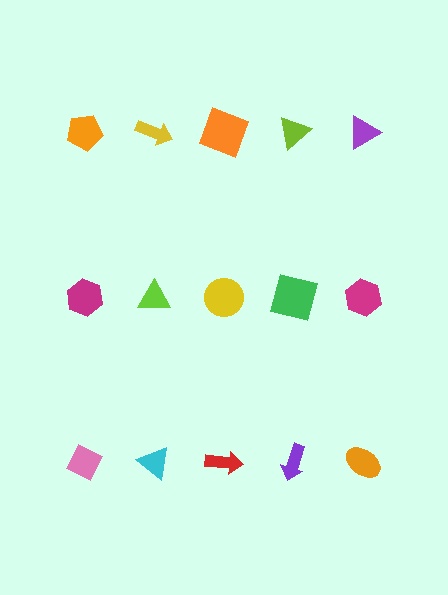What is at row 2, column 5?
A magenta hexagon.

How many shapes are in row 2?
5 shapes.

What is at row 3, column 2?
A cyan triangle.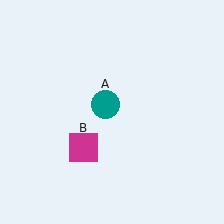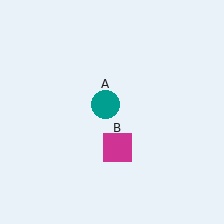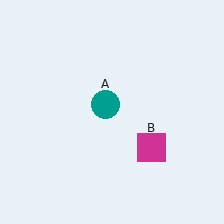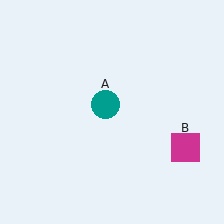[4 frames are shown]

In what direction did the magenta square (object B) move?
The magenta square (object B) moved right.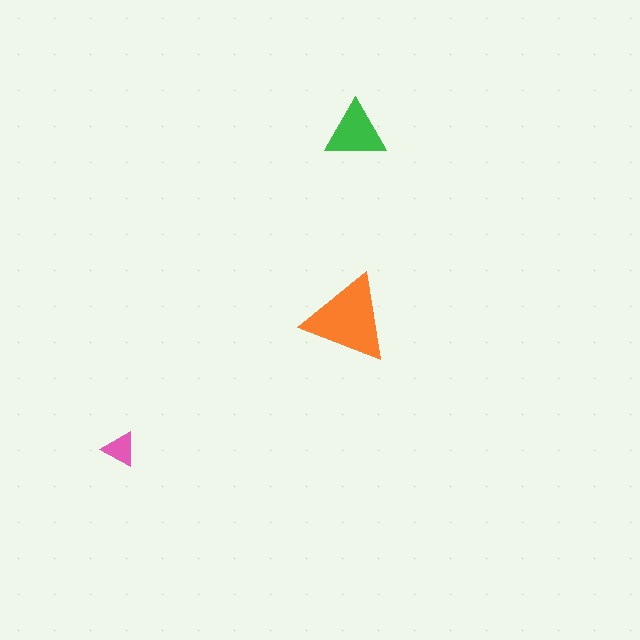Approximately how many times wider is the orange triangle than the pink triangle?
About 2.5 times wider.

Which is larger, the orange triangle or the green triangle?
The orange one.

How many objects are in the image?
There are 3 objects in the image.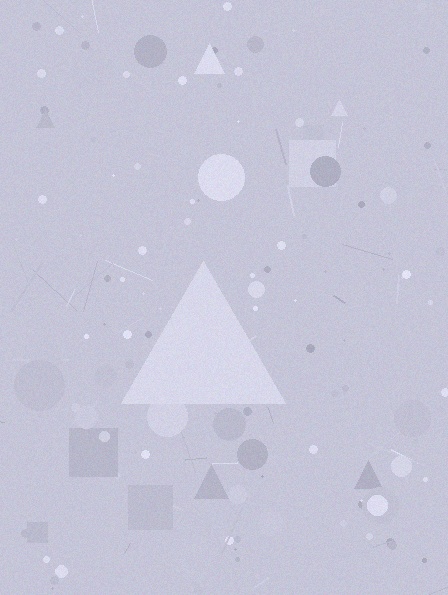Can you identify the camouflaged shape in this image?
The camouflaged shape is a triangle.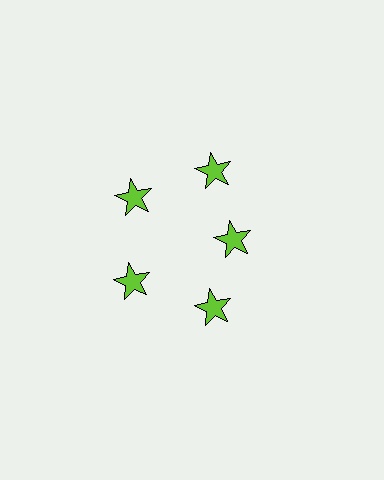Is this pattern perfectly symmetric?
No. The 5 lime stars are arranged in a ring, but one element near the 3 o'clock position is pulled inward toward the center, breaking the 5-fold rotational symmetry.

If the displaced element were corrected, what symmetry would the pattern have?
It would have 5-fold rotational symmetry — the pattern would map onto itself every 72 degrees.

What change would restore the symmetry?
The symmetry would be restored by moving it outward, back onto the ring so that all 5 stars sit at equal angles and equal distance from the center.